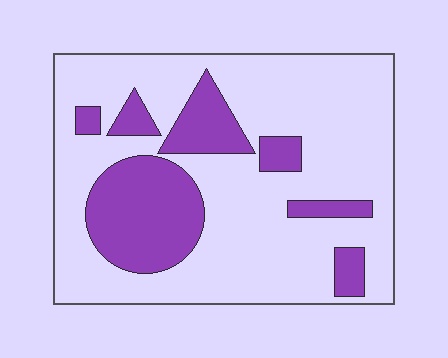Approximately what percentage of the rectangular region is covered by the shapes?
Approximately 25%.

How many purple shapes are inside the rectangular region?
7.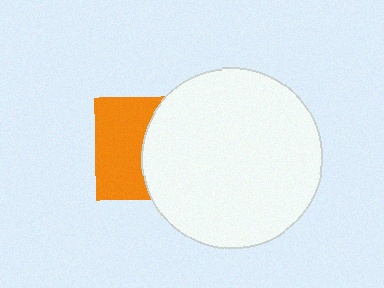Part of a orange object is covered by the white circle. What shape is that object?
It is a square.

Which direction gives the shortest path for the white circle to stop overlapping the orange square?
Moving right gives the shortest separation.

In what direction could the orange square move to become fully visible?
The orange square could move left. That would shift it out from behind the white circle entirely.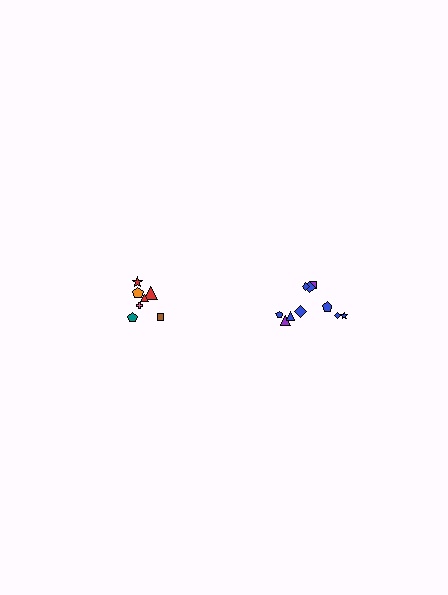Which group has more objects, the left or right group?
The right group.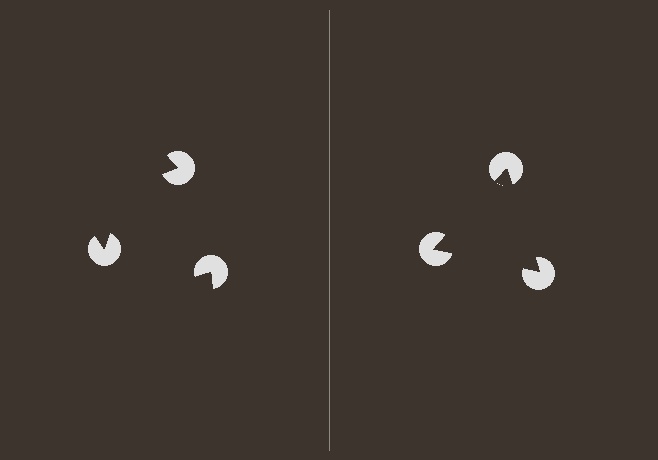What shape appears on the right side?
An illusory triangle.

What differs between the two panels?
The pac-man discs are positioned identically on both sides; only the wedge orientations differ. On the right they align to a triangle; on the left they are misaligned.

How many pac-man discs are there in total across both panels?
6 — 3 on each side.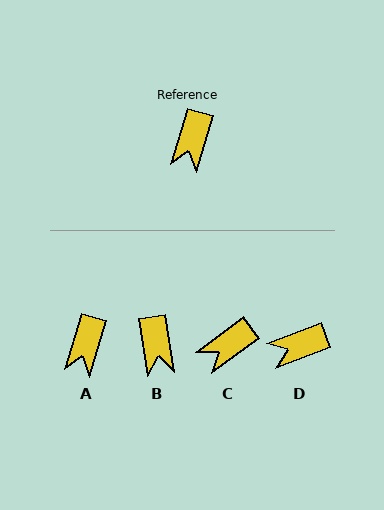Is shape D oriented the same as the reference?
No, it is off by about 52 degrees.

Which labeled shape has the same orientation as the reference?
A.